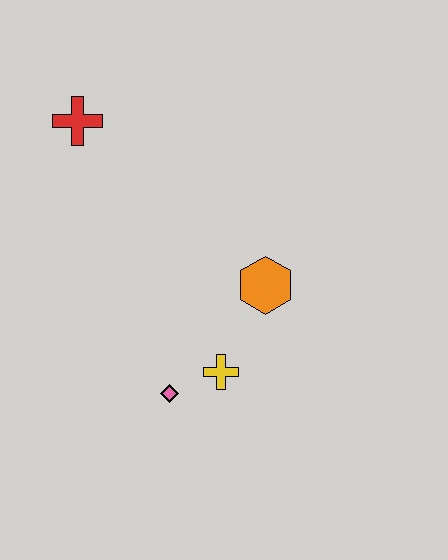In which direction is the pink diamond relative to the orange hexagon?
The pink diamond is below the orange hexagon.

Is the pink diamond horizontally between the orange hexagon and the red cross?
Yes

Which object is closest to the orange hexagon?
The yellow cross is closest to the orange hexagon.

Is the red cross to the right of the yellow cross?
No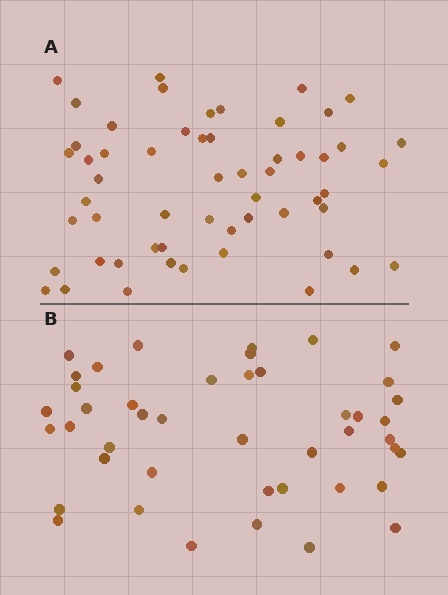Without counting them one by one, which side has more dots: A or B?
Region A (the top region) has more dots.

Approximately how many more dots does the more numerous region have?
Region A has roughly 12 or so more dots than region B.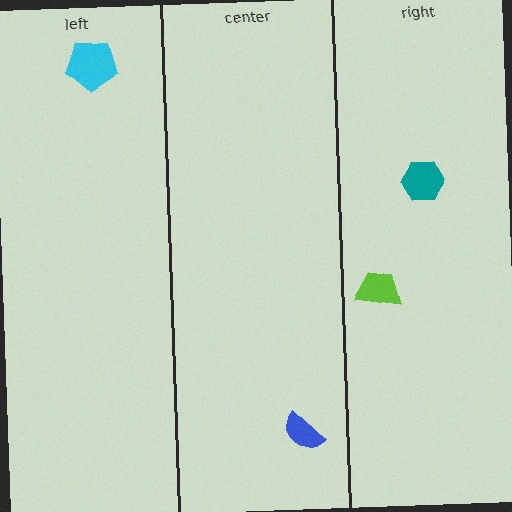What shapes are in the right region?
The lime trapezoid, the teal hexagon.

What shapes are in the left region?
The cyan pentagon.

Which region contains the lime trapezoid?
The right region.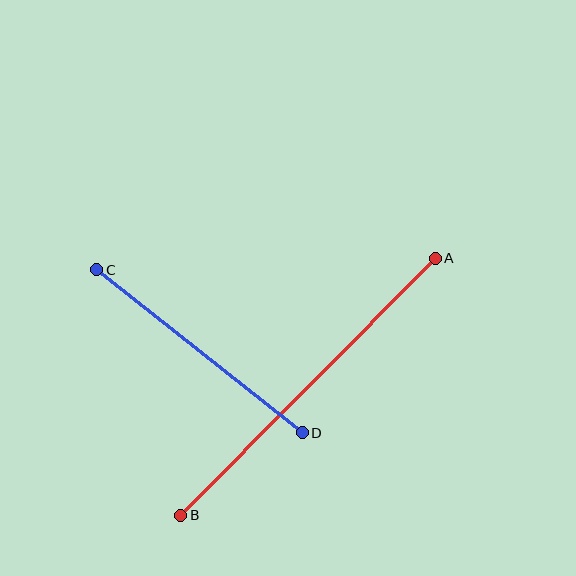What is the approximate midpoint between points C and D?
The midpoint is at approximately (200, 351) pixels.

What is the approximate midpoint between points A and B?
The midpoint is at approximately (308, 387) pixels.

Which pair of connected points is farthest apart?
Points A and B are farthest apart.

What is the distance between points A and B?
The distance is approximately 362 pixels.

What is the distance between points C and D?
The distance is approximately 263 pixels.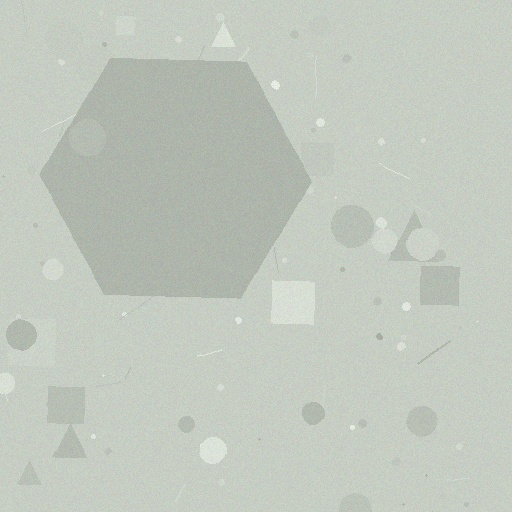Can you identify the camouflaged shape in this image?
The camouflaged shape is a hexagon.